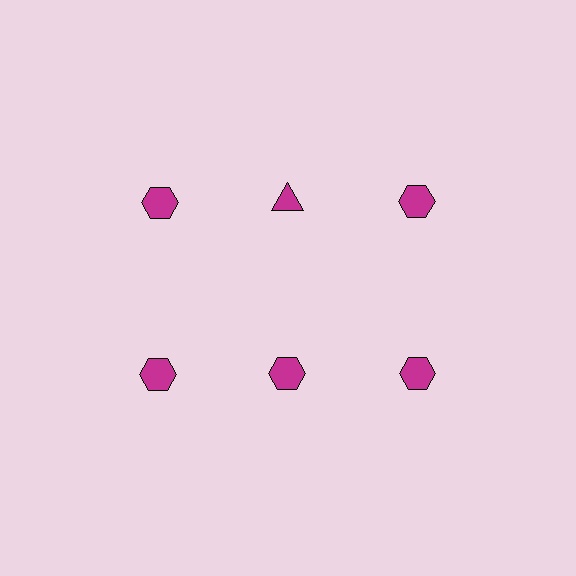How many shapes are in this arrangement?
There are 6 shapes arranged in a grid pattern.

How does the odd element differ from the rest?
It has a different shape: triangle instead of hexagon.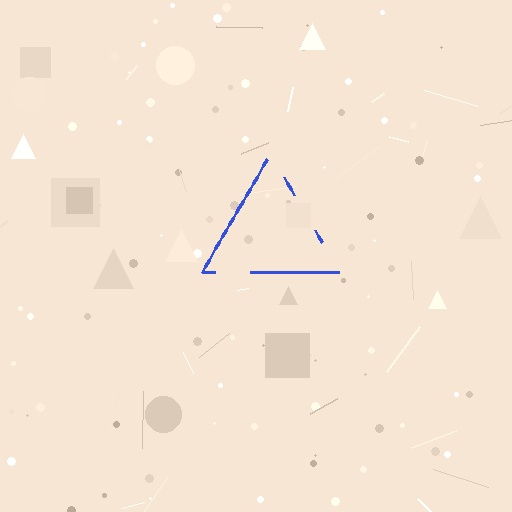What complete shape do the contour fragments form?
The contour fragments form a triangle.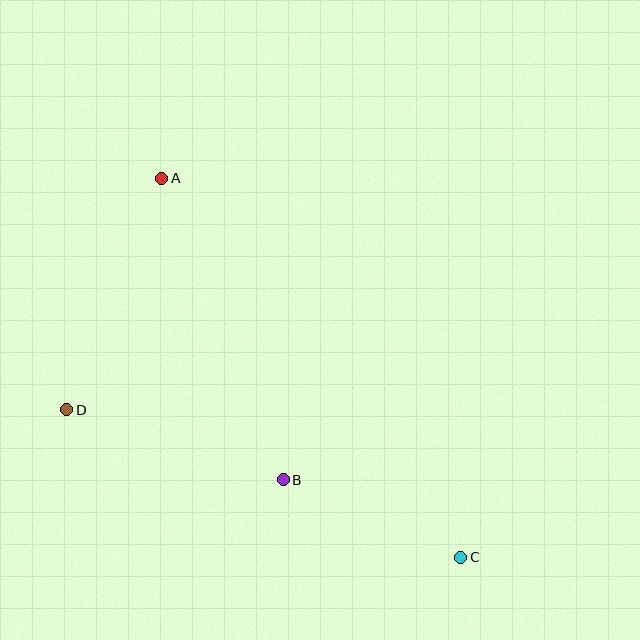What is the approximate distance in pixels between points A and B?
The distance between A and B is approximately 325 pixels.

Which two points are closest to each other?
Points B and C are closest to each other.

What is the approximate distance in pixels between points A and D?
The distance between A and D is approximately 250 pixels.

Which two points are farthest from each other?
Points A and C are farthest from each other.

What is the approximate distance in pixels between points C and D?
The distance between C and D is approximately 421 pixels.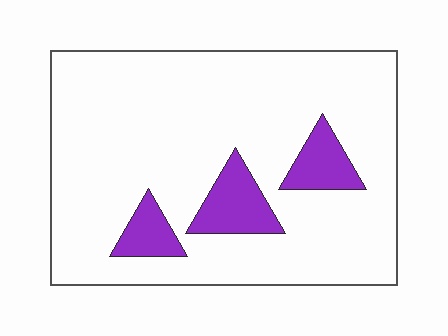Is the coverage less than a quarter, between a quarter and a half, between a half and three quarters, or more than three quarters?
Less than a quarter.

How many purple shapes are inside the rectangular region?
3.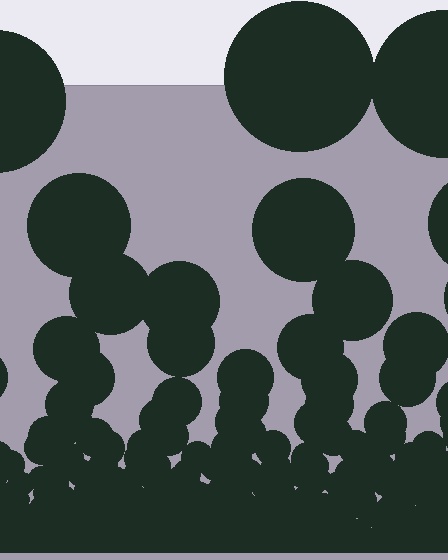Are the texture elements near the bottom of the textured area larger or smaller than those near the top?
Smaller. The gradient is inverted — elements near the bottom are smaller and denser.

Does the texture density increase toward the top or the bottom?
Density increases toward the bottom.